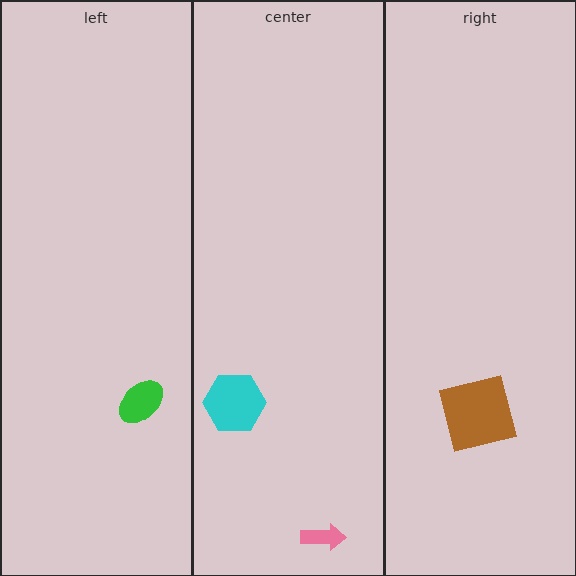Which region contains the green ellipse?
The left region.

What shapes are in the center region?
The cyan hexagon, the pink arrow.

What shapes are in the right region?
The brown square.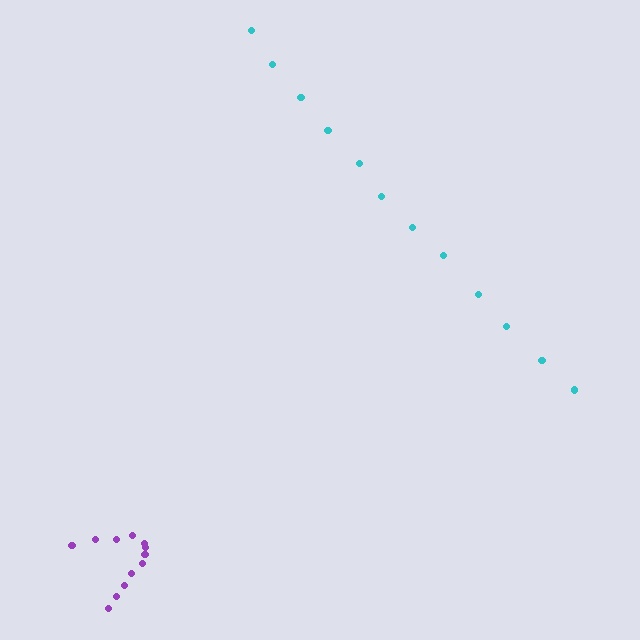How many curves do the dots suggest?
There are 2 distinct paths.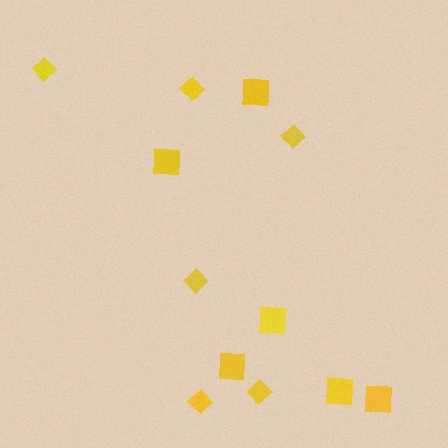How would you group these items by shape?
There are 2 groups: one group of diamonds (6) and one group of squares (6).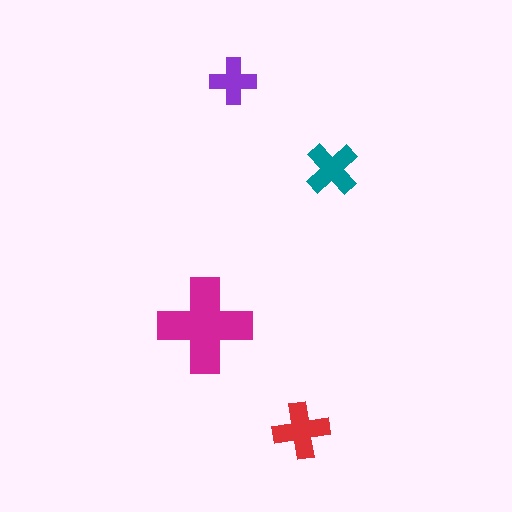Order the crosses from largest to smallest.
the magenta one, the red one, the teal one, the purple one.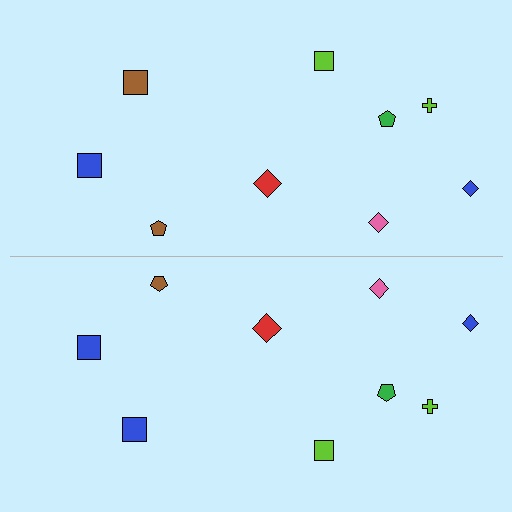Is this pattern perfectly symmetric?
No, the pattern is not perfectly symmetric. The blue square on the bottom side breaks the symmetry — its mirror counterpart is brown.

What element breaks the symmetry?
The blue square on the bottom side breaks the symmetry — its mirror counterpart is brown.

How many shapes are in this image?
There are 18 shapes in this image.